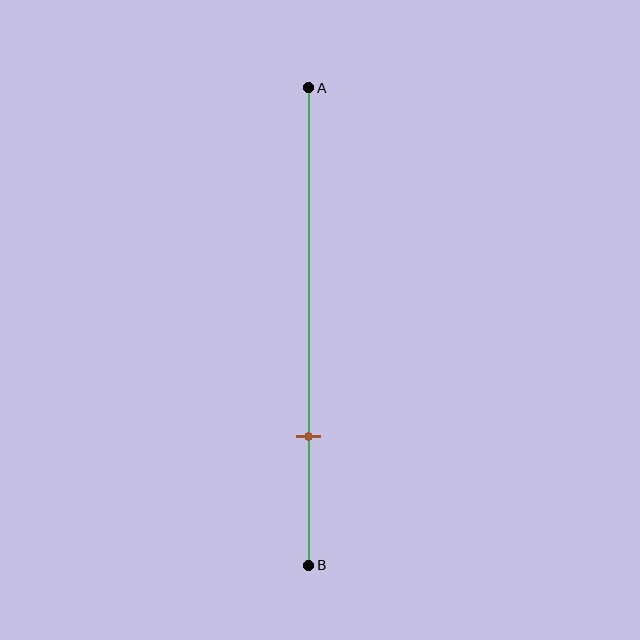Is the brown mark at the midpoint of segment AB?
No, the mark is at about 75% from A, not at the 50% midpoint.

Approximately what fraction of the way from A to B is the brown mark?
The brown mark is approximately 75% of the way from A to B.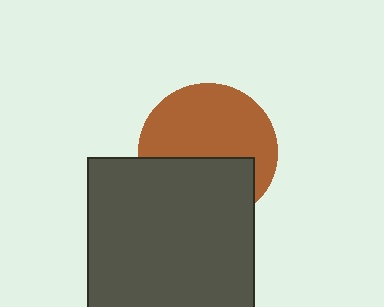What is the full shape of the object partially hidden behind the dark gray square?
The partially hidden object is a brown circle.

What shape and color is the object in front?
The object in front is a dark gray square.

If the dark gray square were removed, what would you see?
You would see the complete brown circle.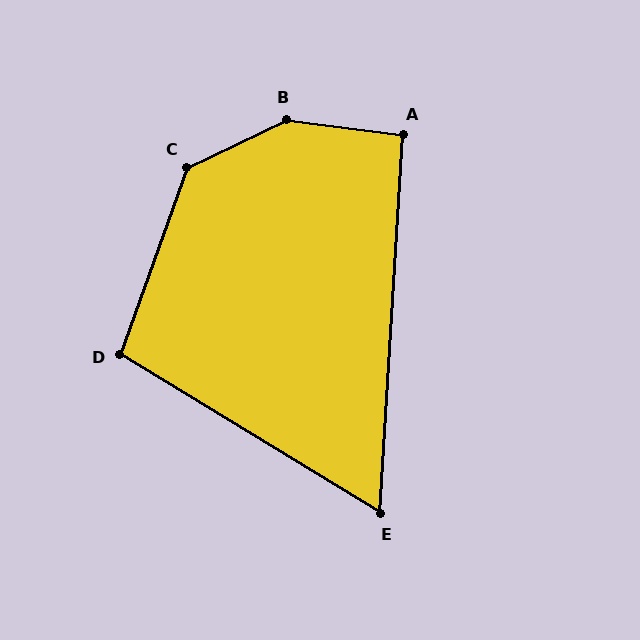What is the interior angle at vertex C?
Approximately 135 degrees (obtuse).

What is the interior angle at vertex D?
Approximately 102 degrees (obtuse).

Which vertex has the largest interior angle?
B, at approximately 147 degrees.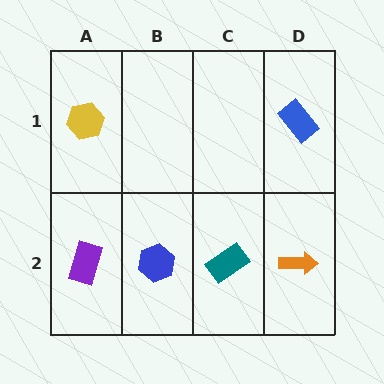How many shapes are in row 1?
2 shapes.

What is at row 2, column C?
A teal rectangle.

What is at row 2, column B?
A blue hexagon.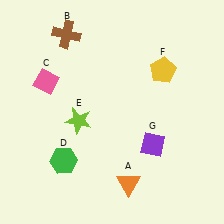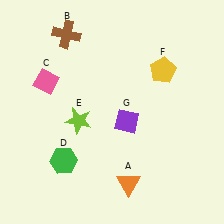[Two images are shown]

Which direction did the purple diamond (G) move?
The purple diamond (G) moved left.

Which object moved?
The purple diamond (G) moved left.